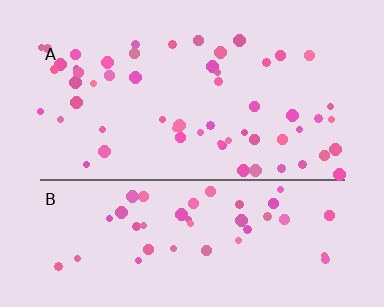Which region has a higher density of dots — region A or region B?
A (the top).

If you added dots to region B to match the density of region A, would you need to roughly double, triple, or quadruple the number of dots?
Approximately double.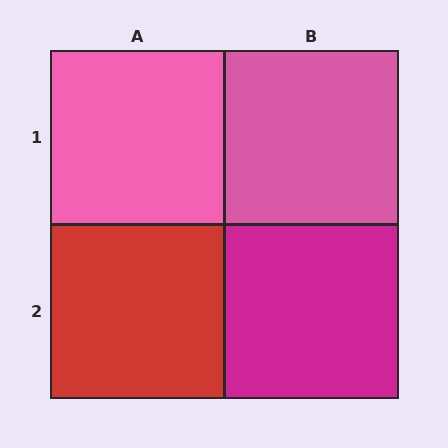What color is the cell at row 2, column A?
Red.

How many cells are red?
1 cell is red.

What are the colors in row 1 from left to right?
Pink, pink.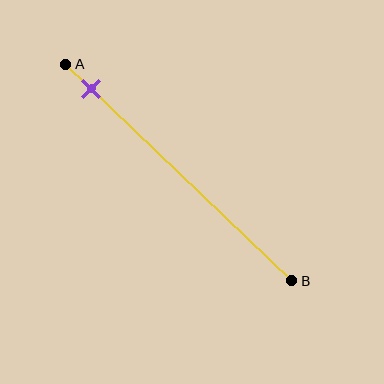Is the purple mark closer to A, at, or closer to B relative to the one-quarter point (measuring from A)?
The purple mark is closer to point A than the one-quarter point of segment AB.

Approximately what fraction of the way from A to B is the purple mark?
The purple mark is approximately 10% of the way from A to B.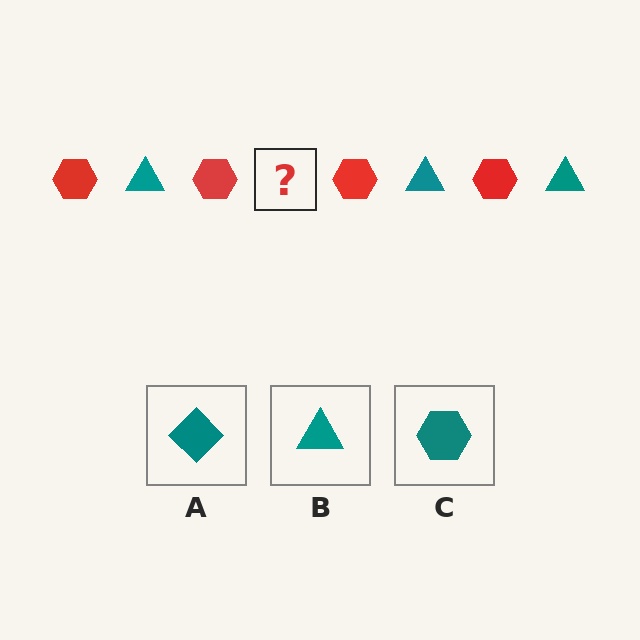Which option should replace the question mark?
Option B.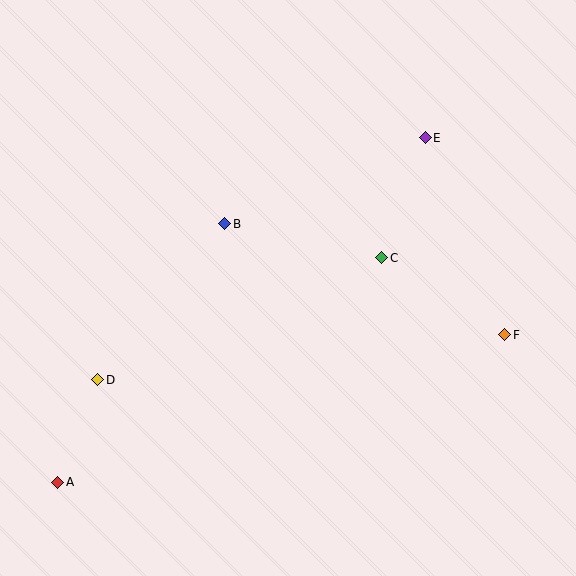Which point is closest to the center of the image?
Point B at (225, 224) is closest to the center.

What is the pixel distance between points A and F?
The distance between A and F is 471 pixels.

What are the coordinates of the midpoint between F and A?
The midpoint between F and A is at (281, 408).